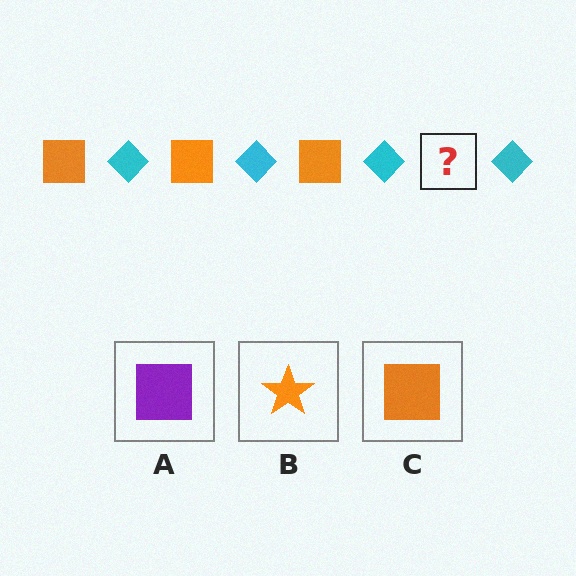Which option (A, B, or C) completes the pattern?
C.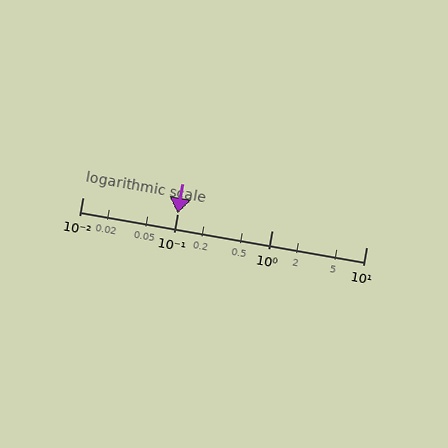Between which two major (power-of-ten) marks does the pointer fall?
The pointer is between 0.1 and 1.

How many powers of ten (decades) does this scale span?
The scale spans 3 decades, from 0.01 to 10.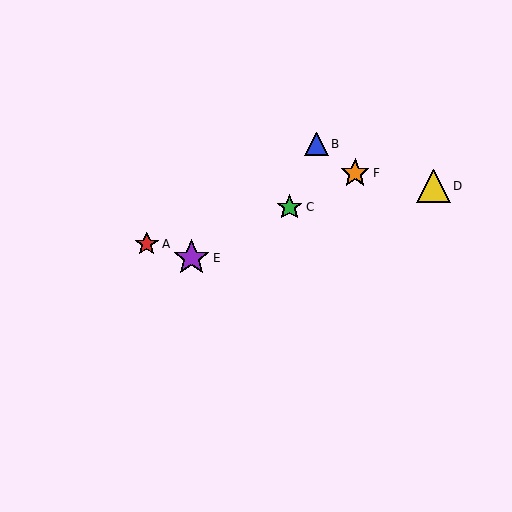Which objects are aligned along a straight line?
Objects C, E, F are aligned along a straight line.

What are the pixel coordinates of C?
Object C is at (289, 207).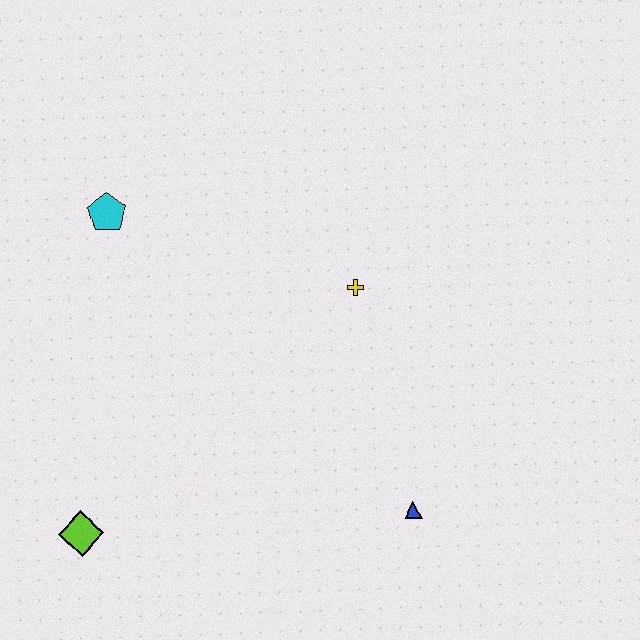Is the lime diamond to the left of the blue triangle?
Yes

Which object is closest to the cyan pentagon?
The yellow cross is closest to the cyan pentagon.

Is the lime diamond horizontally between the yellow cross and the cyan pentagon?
No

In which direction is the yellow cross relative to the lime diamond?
The yellow cross is to the right of the lime diamond.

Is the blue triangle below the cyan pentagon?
Yes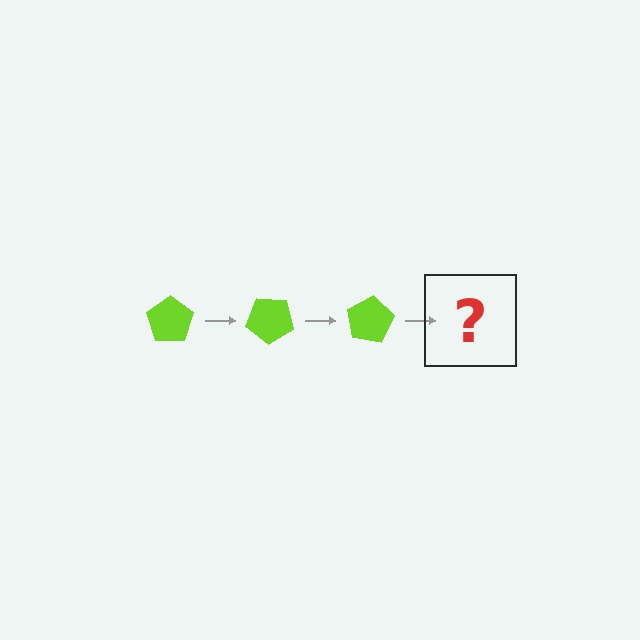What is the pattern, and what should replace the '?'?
The pattern is that the pentagon rotates 40 degrees each step. The '?' should be a lime pentagon rotated 120 degrees.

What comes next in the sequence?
The next element should be a lime pentagon rotated 120 degrees.